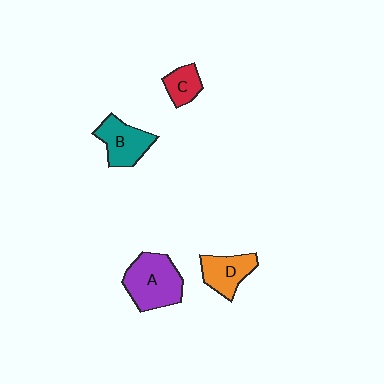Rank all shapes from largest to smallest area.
From largest to smallest: A (purple), B (teal), D (orange), C (red).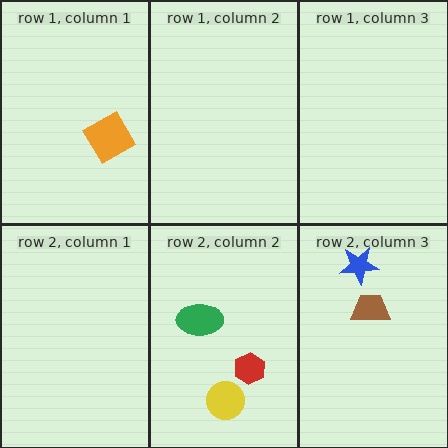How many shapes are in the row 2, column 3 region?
2.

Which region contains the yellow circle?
The row 2, column 2 region.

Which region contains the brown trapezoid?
The row 2, column 3 region.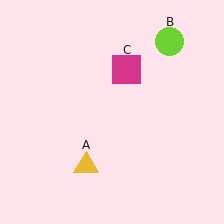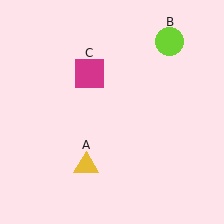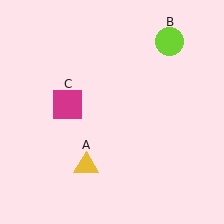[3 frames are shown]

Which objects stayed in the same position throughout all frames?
Yellow triangle (object A) and lime circle (object B) remained stationary.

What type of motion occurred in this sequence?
The magenta square (object C) rotated counterclockwise around the center of the scene.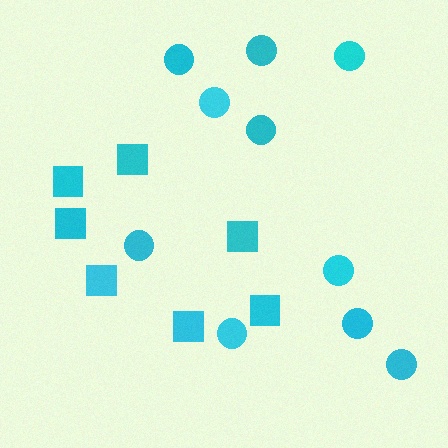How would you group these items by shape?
There are 2 groups: one group of squares (7) and one group of circles (10).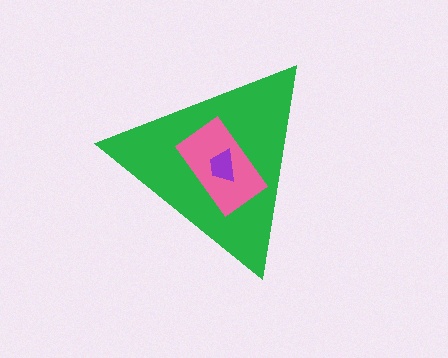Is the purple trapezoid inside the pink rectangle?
Yes.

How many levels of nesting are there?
3.